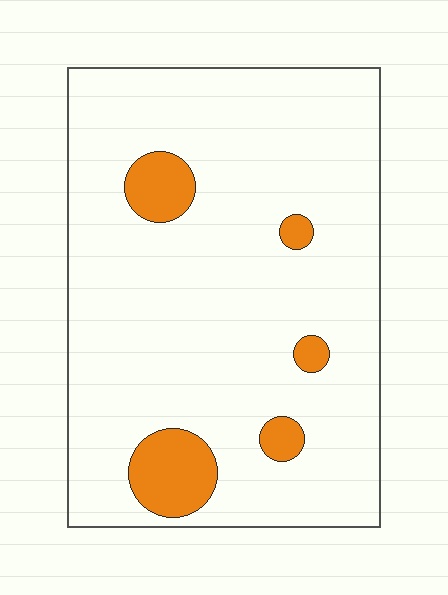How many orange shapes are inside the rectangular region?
5.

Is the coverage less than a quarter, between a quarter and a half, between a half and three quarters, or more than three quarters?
Less than a quarter.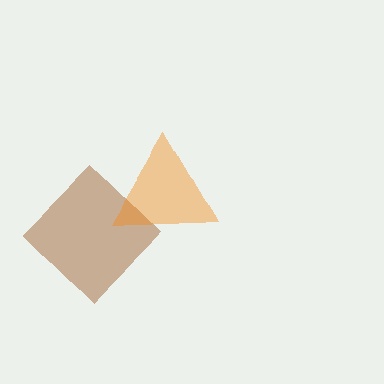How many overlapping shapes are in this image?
There are 2 overlapping shapes in the image.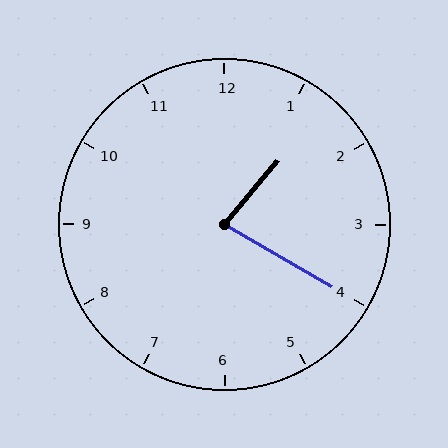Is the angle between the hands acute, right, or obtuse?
It is acute.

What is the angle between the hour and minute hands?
Approximately 80 degrees.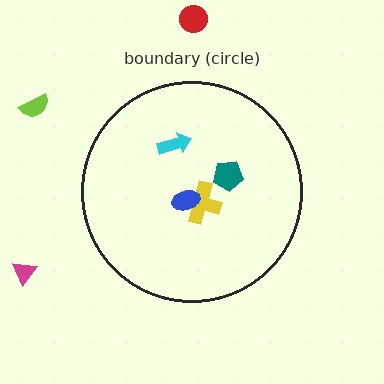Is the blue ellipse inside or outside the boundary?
Inside.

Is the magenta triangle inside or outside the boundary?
Outside.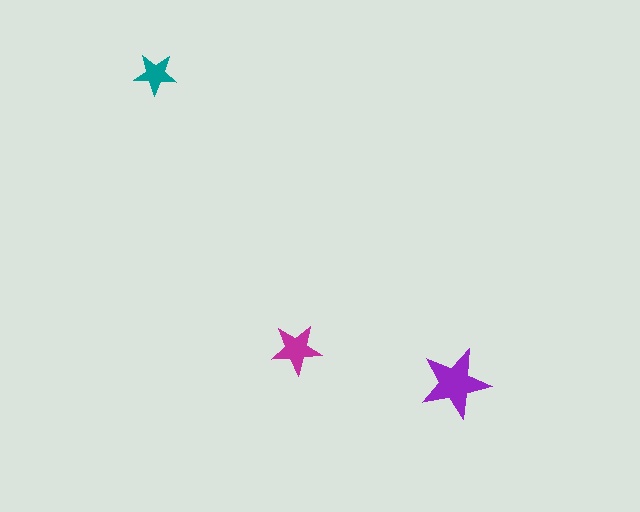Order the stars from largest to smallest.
the purple one, the magenta one, the teal one.